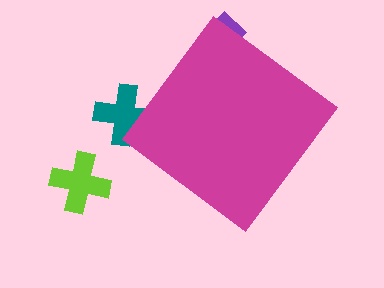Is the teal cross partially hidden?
Yes, the teal cross is partially hidden behind the magenta diamond.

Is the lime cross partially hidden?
No, the lime cross is fully visible.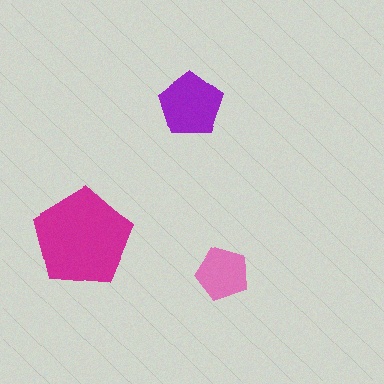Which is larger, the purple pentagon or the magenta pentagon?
The magenta one.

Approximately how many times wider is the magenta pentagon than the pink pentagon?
About 2 times wider.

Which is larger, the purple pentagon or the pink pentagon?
The purple one.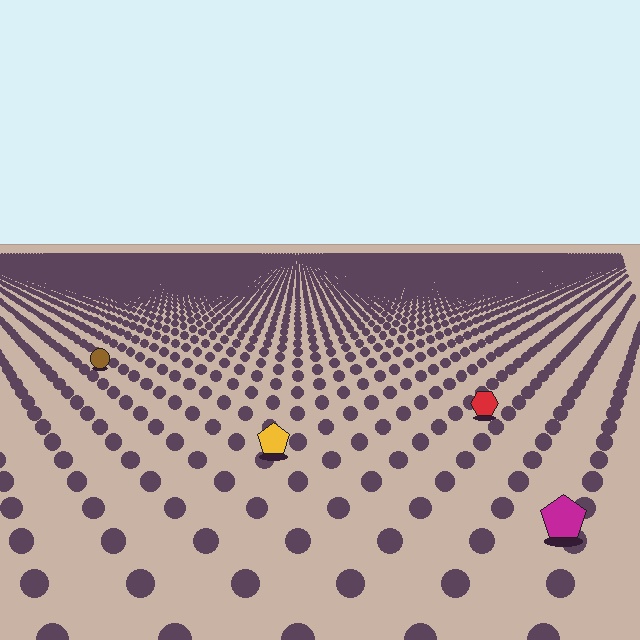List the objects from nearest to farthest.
From nearest to farthest: the magenta pentagon, the yellow pentagon, the red hexagon, the brown circle.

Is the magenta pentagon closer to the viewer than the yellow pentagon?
Yes. The magenta pentagon is closer — you can tell from the texture gradient: the ground texture is coarser near it.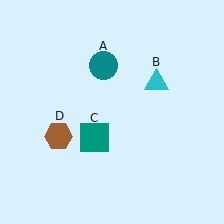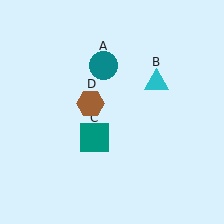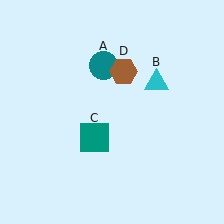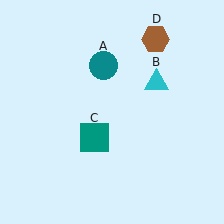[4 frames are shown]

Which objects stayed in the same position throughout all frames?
Teal circle (object A) and cyan triangle (object B) and teal square (object C) remained stationary.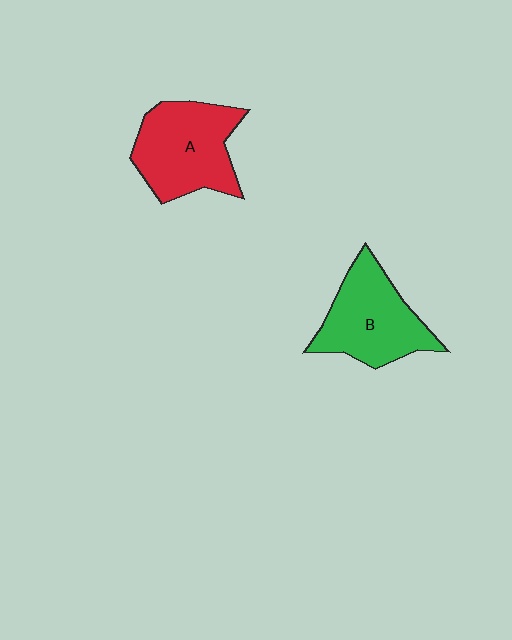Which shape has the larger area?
Shape A (red).